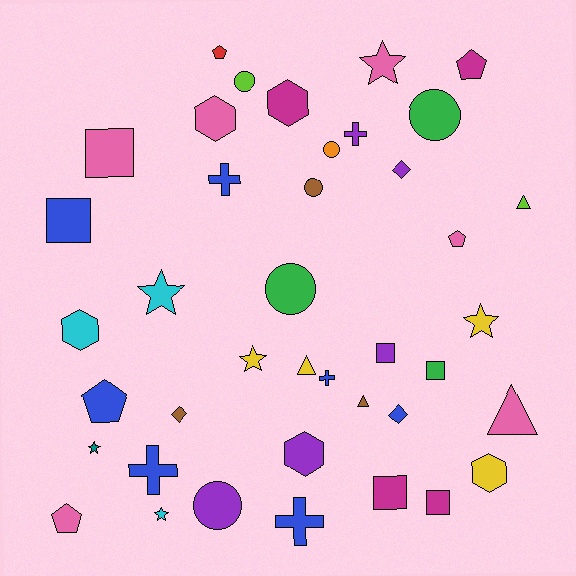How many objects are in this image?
There are 40 objects.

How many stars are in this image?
There are 6 stars.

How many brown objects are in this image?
There are 3 brown objects.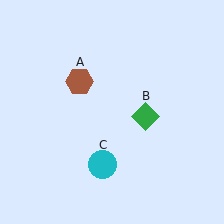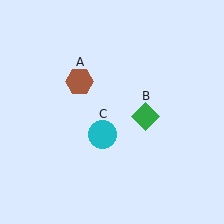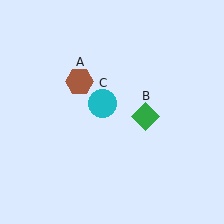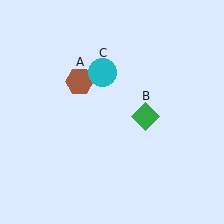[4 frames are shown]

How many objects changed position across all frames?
1 object changed position: cyan circle (object C).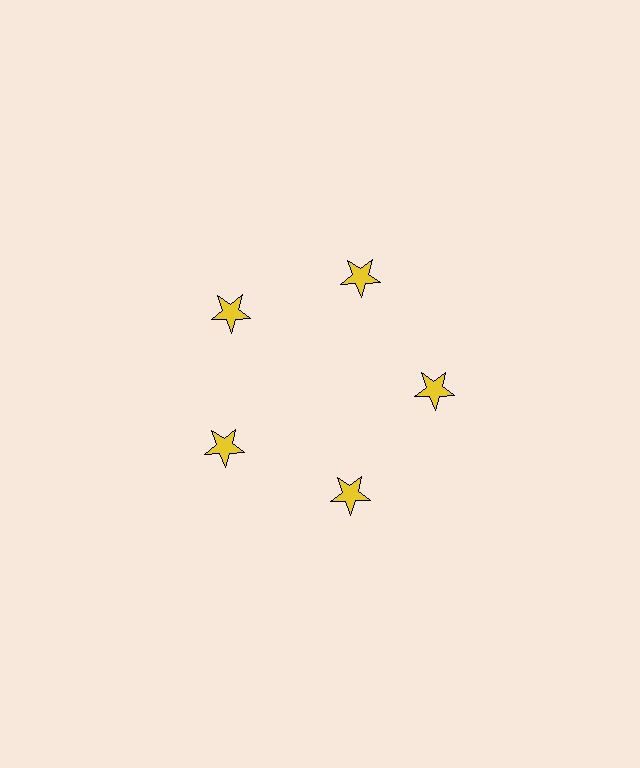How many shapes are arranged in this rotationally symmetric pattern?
There are 5 shapes, arranged in 5 groups of 1.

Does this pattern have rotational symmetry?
Yes, this pattern has 5-fold rotational symmetry. It looks the same after rotating 72 degrees around the center.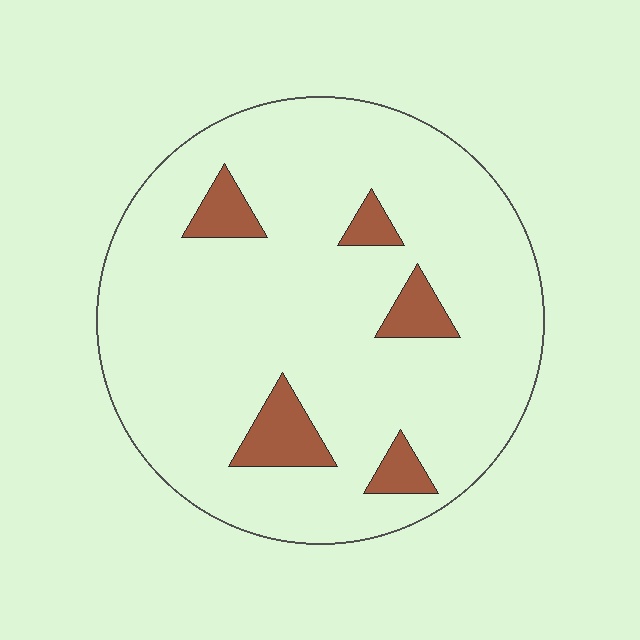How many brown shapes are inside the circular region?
5.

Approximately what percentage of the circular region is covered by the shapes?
Approximately 10%.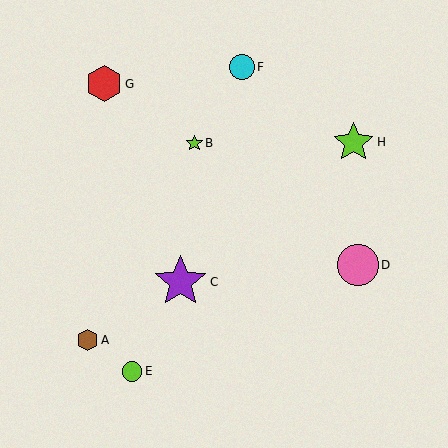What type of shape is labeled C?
Shape C is a purple star.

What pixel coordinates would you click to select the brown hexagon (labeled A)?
Click at (87, 340) to select the brown hexagon A.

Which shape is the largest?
The purple star (labeled C) is the largest.